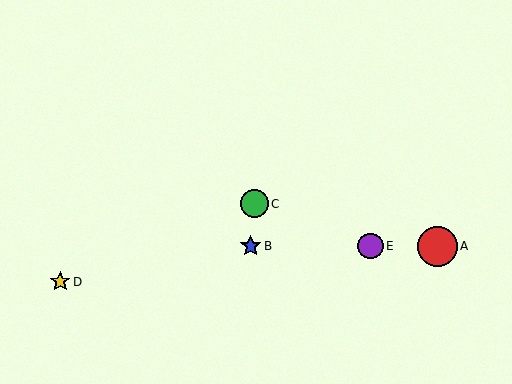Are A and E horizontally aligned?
Yes, both are at y≈246.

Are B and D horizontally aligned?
No, B is at y≈246 and D is at y≈282.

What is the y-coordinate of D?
Object D is at y≈282.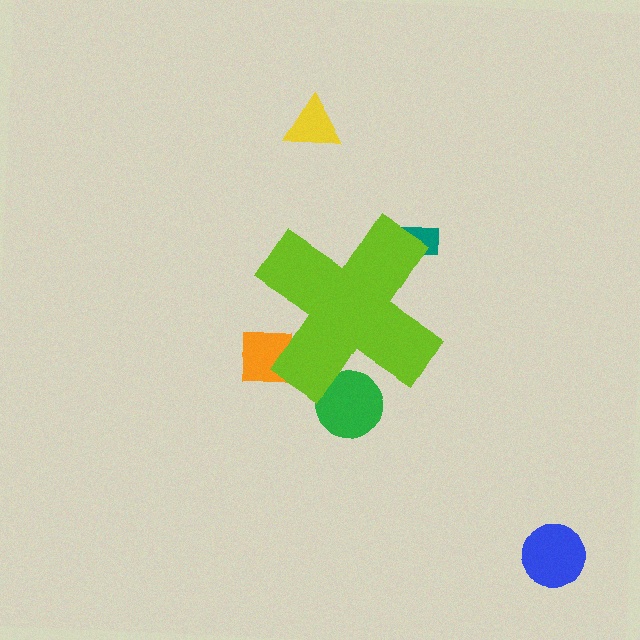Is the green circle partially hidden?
Yes, the green circle is partially hidden behind the lime cross.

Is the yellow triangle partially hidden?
No, the yellow triangle is fully visible.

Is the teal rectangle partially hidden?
Yes, the teal rectangle is partially hidden behind the lime cross.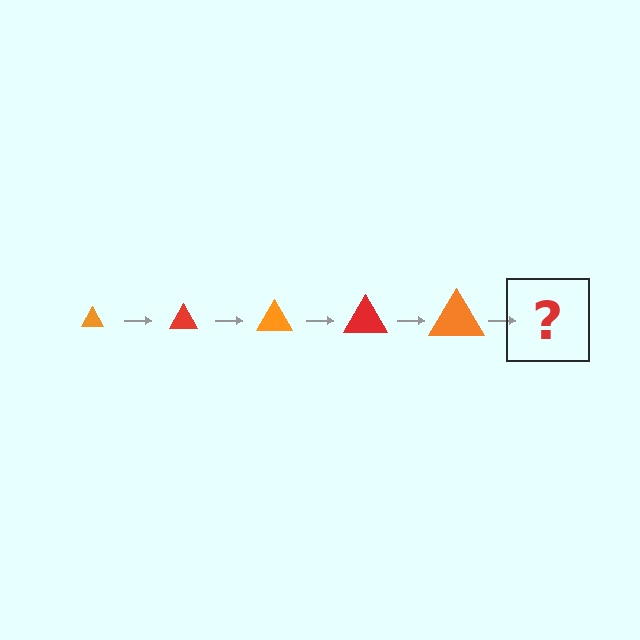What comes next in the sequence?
The next element should be a red triangle, larger than the previous one.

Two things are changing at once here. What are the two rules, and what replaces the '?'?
The two rules are that the triangle grows larger each step and the color cycles through orange and red. The '?' should be a red triangle, larger than the previous one.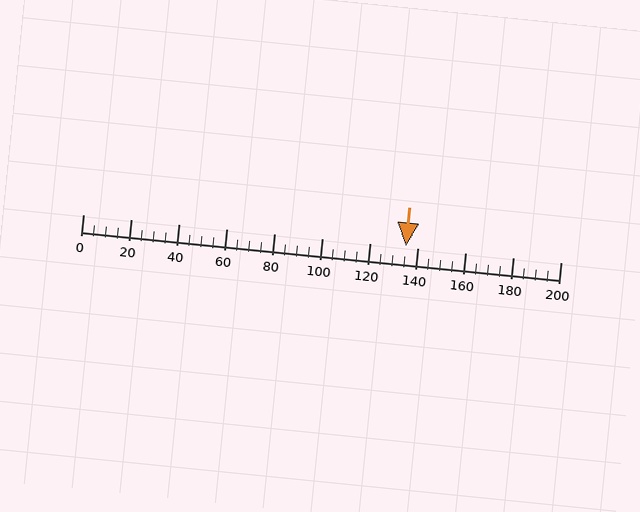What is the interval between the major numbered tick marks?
The major tick marks are spaced 20 units apart.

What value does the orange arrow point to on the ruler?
The orange arrow points to approximately 135.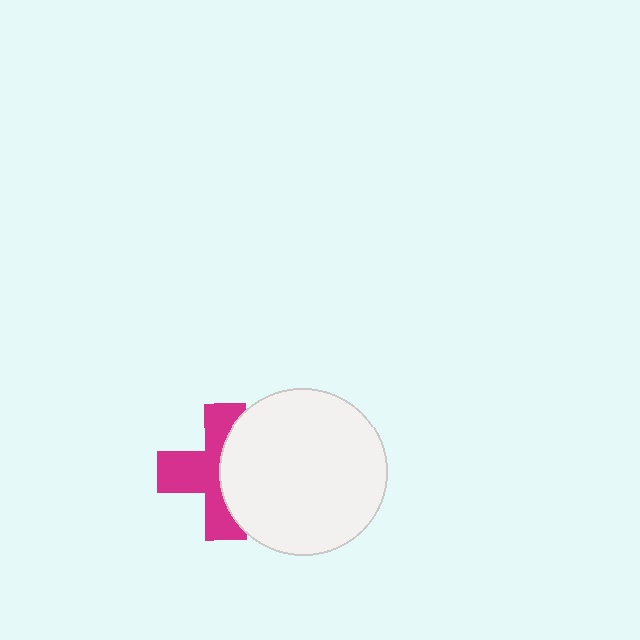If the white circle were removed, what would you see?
You would see the complete magenta cross.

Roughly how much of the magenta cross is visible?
About half of it is visible (roughly 55%).